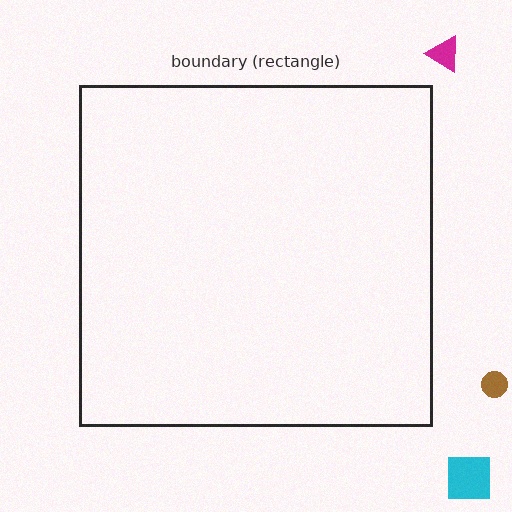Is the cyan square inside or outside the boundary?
Outside.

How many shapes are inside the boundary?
0 inside, 3 outside.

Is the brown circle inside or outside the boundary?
Outside.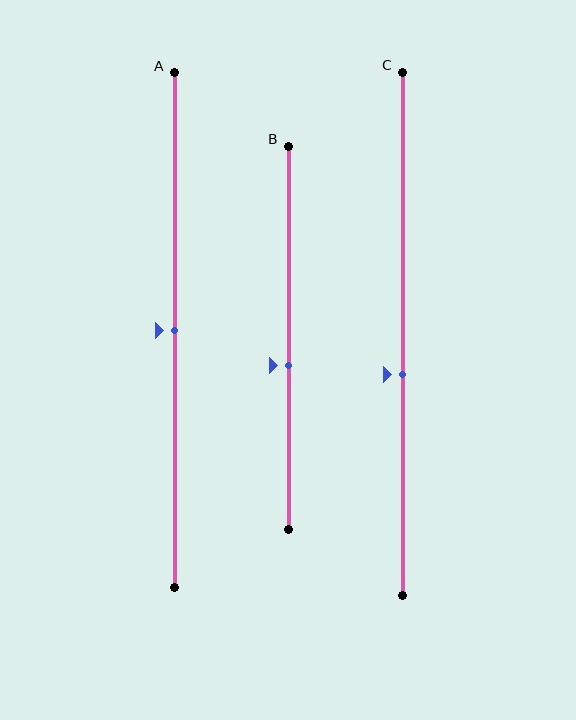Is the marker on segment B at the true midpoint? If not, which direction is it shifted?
No, the marker on segment B is shifted downward by about 7% of the segment length.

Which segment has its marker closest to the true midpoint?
Segment A has its marker closest to the true midpoint.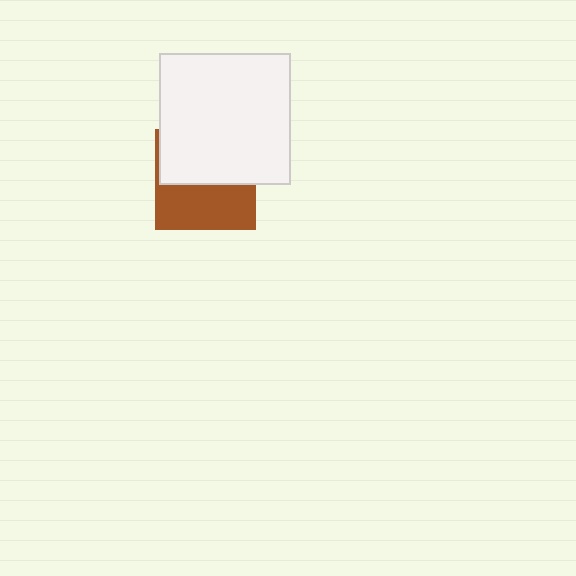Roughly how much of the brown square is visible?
About half of it is visible (roughly 46%).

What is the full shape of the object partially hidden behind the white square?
The partially hidden object is a brown square.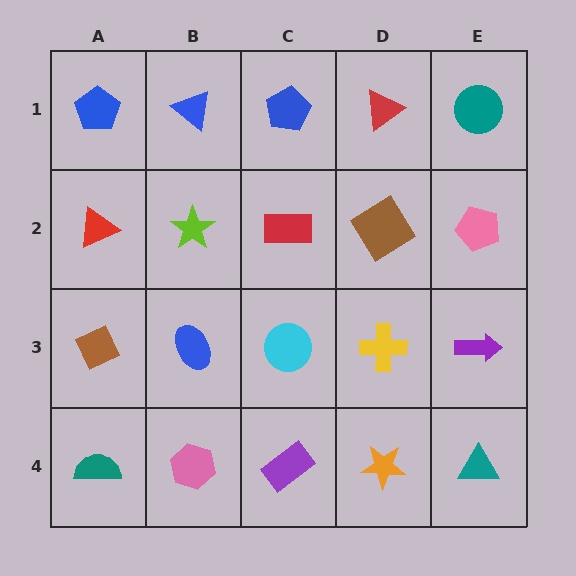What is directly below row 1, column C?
A red rectangle.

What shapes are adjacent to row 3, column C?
A red rectangle (row 2, column C), a purple rectangle (row 4, column C), a blue ellipse (row 3, column B), a yellow cross (row 3, column D).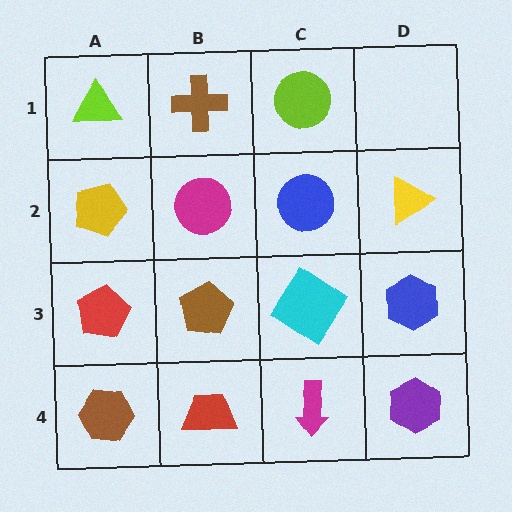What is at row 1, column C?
A lime circle.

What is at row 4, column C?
A magenta arrow.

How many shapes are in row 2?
4 shapes.